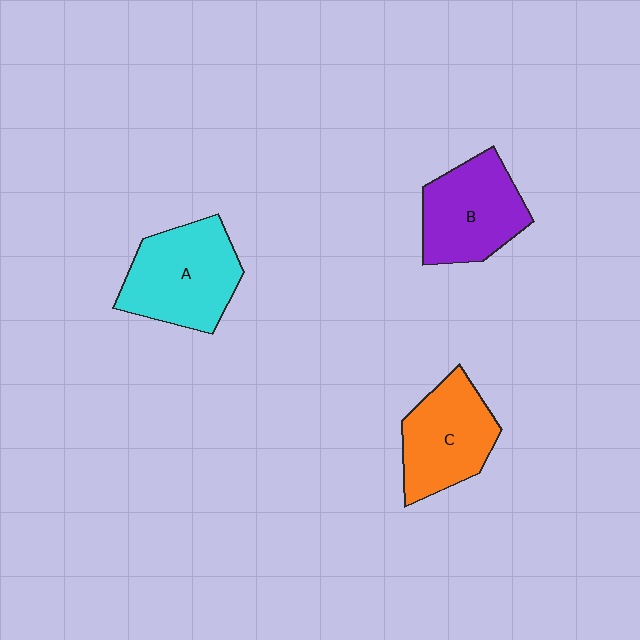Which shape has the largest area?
Shape A (cyan).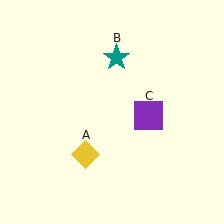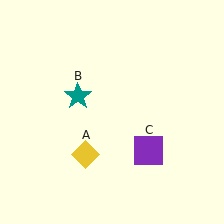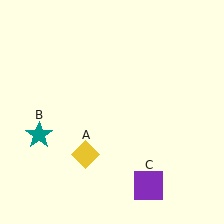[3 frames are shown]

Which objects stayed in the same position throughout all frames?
Yellow diamond (object A) remained stationary.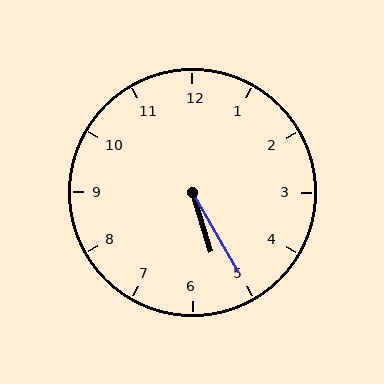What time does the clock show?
5:25.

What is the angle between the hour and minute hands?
Approximately 12 degrees.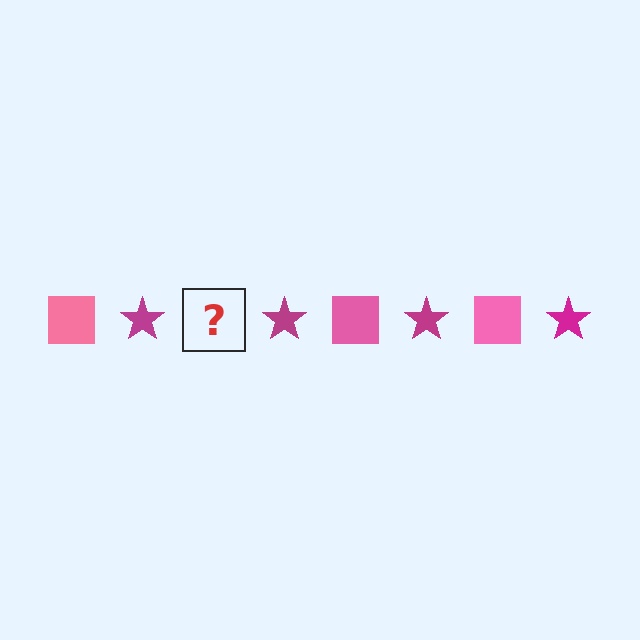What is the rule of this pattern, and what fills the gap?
The rule is that the pattern alternates between pink square and magenta star. The gap should be filled with a pink square.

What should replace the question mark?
The question mark should be replaced with a pink square.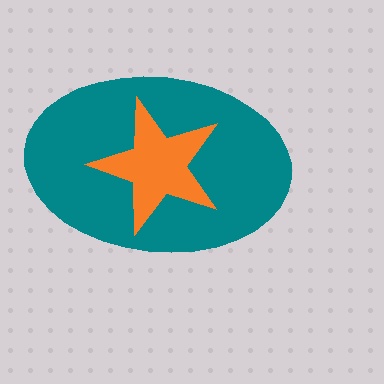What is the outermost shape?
The teal ellipse.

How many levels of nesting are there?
2.